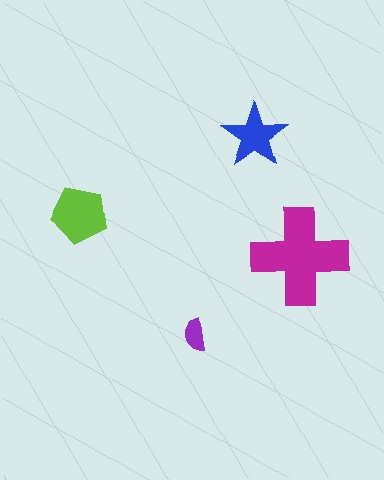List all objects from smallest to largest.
The purple semicircle, the blue star, the lime pentagon, the magenta cross.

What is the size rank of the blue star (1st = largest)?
3rd.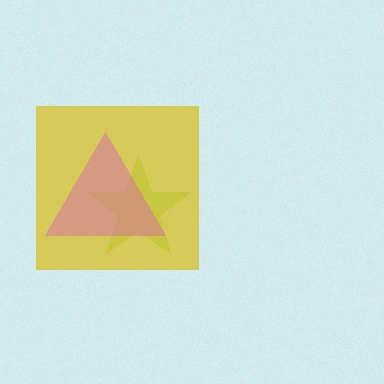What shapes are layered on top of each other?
The layered shapes are: a lime star, a yellow square, a pink triangle.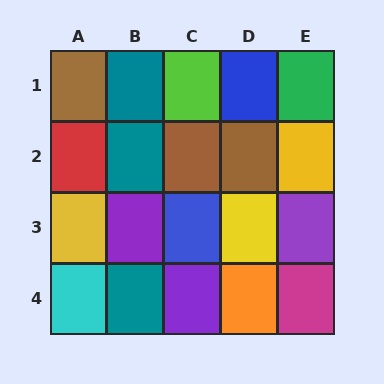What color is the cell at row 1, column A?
Brown.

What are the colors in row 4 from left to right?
Cyan, teal, purple, orange, magenta.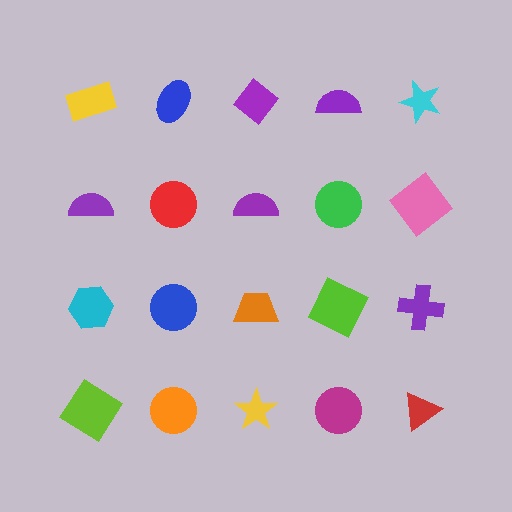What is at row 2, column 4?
A green circle.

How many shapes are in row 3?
5 shapes.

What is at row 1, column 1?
A yellow rectangle.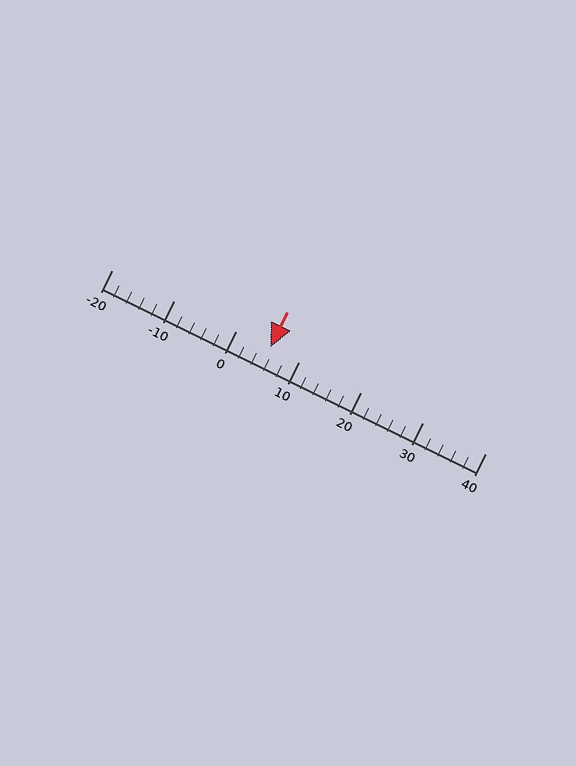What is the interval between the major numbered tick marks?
The major tick marks are spaced 10 units apart.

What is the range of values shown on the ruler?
The ruler shows values from -20 to 40.